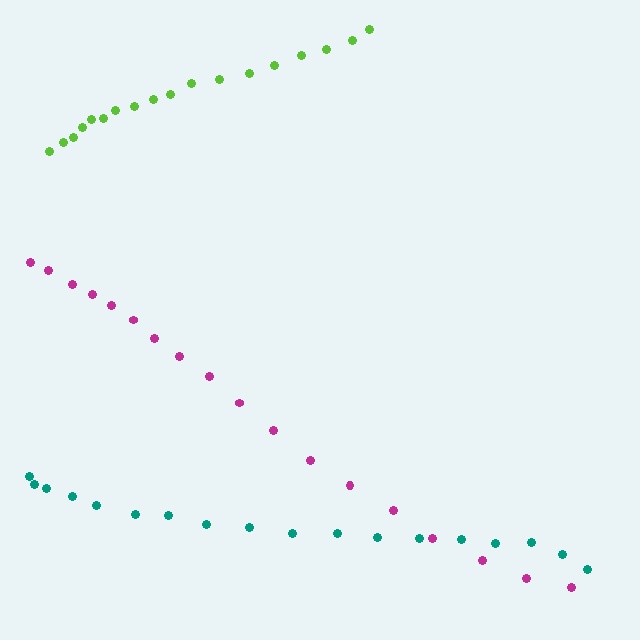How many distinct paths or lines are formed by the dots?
There are 3 distinct paths.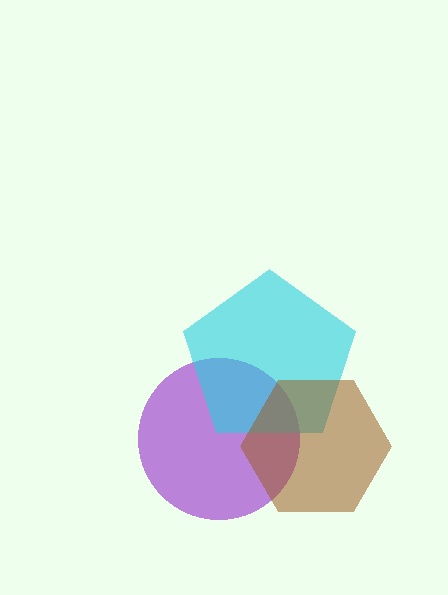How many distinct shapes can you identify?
There are 3 distinct shapes: a purple circle, a cyan pentagon, a brown hexagon.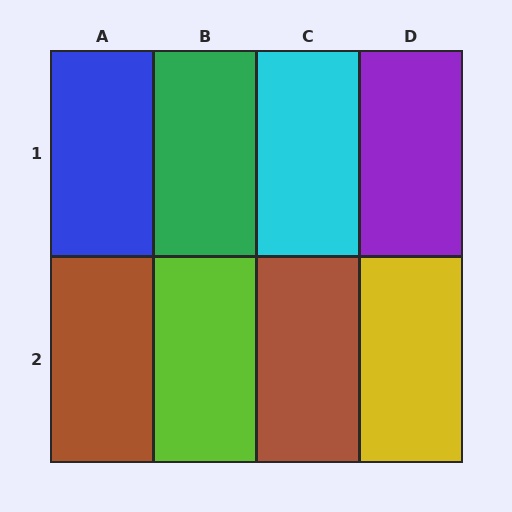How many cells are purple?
1 cell is purple.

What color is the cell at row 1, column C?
Cyan.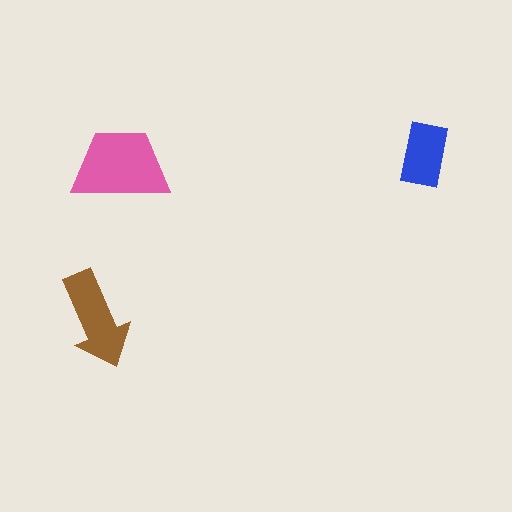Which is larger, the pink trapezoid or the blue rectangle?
The pink trapezoid.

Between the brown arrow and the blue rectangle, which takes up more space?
The brown arrow.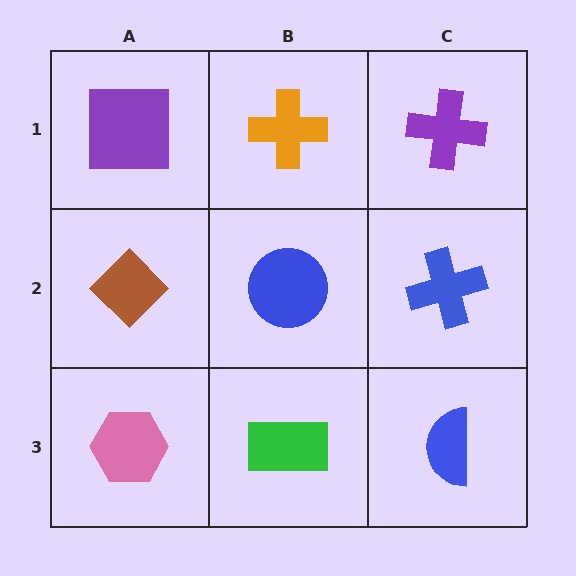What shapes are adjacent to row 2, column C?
A purple cross (row 1, column C), a blue semicircle (row 3, column C), a blue circle (row 2, column B).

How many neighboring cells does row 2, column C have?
3.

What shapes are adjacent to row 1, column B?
A blue circle (row 2, column B), a purple square (row 1, column A), a purple cross (row 1, column C).